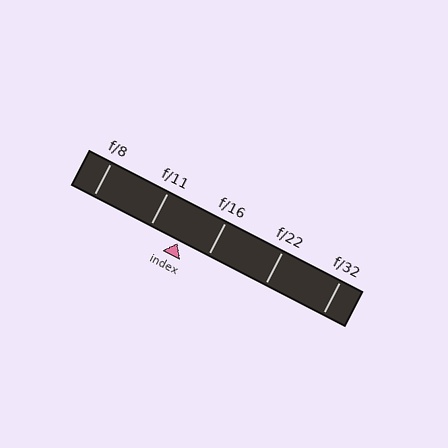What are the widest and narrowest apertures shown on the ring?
The widest aperture shown is f/8 and the narrowest is f/32.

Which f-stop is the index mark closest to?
The index mark is closest to f/16.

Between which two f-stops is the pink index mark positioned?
The index mark is between f/11 and f/16.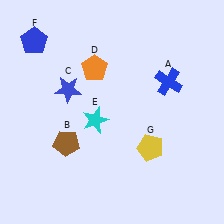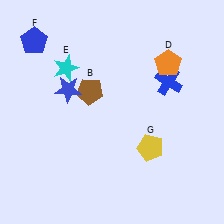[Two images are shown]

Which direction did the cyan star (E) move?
The cyan star (E) moved up.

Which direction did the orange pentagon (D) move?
The orange pentagon (D) moved right.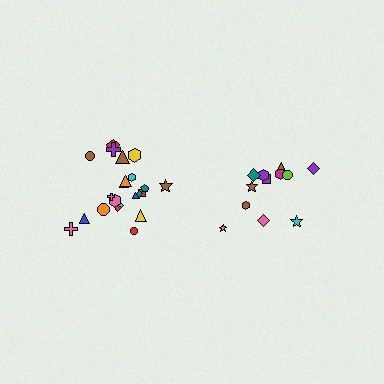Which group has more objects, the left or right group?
The left group.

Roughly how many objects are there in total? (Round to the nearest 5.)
Roughly 35 objects in total.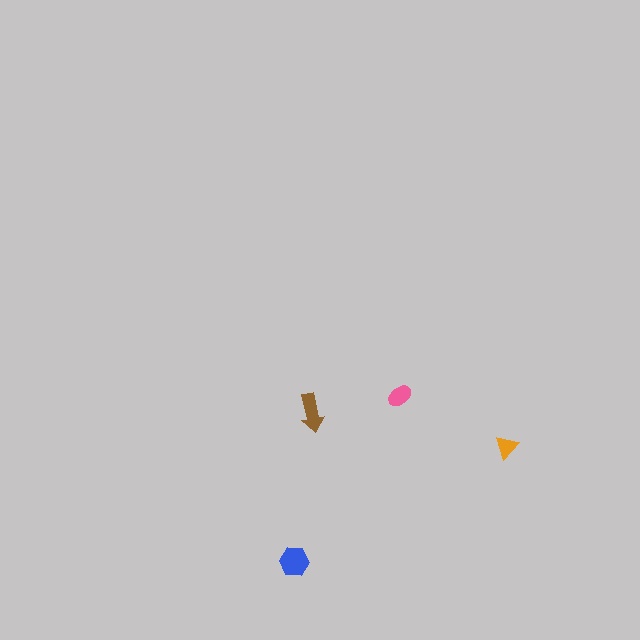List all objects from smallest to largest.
The orange triangle, the pink ellipse, the brown arrow, the blue hexagon.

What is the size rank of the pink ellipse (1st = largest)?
3rd.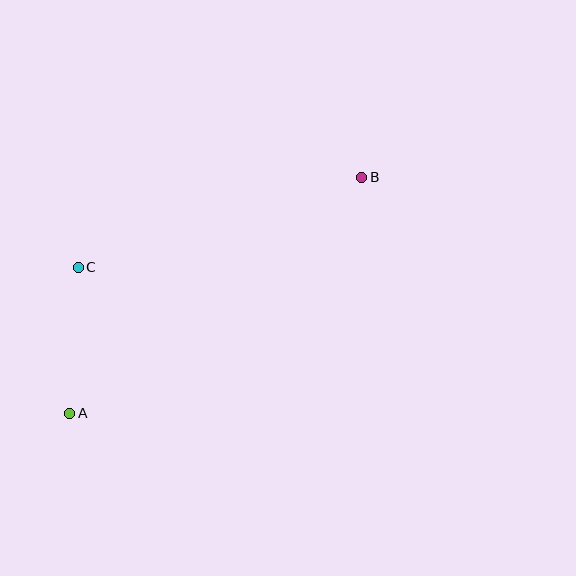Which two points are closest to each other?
Points A and C are closest to each other.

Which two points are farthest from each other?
Points A and B are farthest from each other.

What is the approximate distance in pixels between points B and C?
The distance between B and C is approximately 297 pixels.